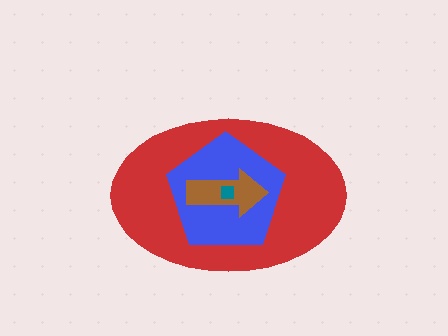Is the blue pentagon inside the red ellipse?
Yes.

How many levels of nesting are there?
4.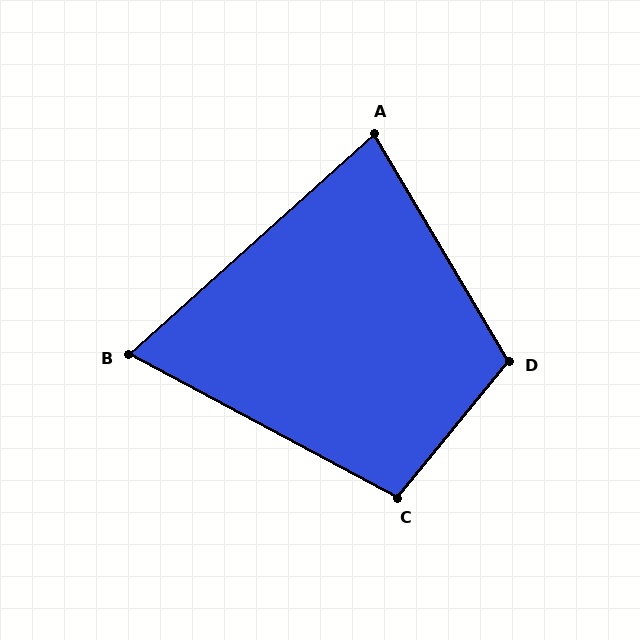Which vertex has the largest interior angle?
D, at approximately 110 degrees.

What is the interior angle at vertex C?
Approximately 101 degrees (obtuse).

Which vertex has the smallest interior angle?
B, at approximately 70 degrees.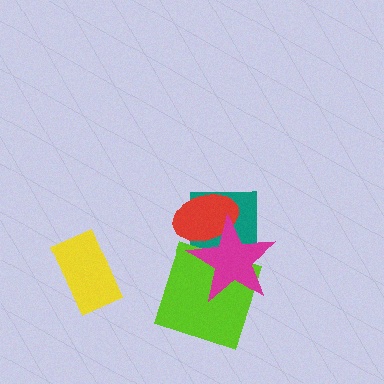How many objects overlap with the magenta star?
3 objects overlap with the magenta star.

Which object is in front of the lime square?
The magenta star is in front of the lime square.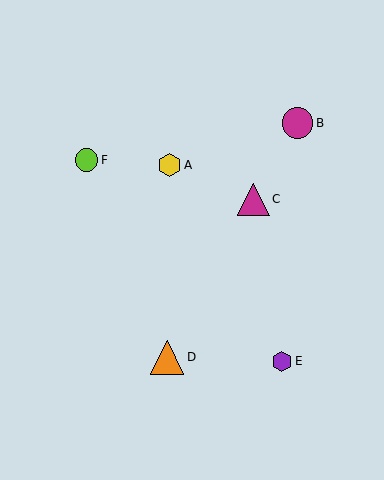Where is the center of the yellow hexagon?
The center of the yellow hexagon is at (169, 165).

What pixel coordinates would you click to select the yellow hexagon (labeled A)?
Click at (169, 165) to select the yellow hexagon A.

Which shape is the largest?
The orange triangle (labeled D) is the largest.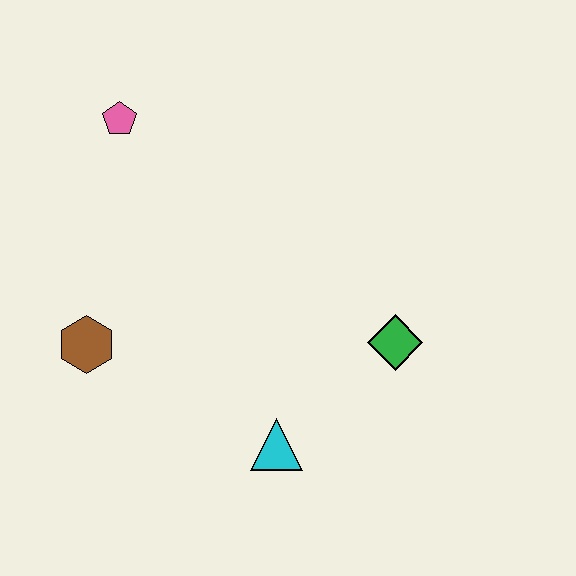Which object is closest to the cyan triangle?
The green diamond is closest to the cyan triangle.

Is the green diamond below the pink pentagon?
Yes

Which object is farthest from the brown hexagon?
The green diamond is farthest from the brown hexagon.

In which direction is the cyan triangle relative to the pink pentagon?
The cyan triangle is below the pink pentagon.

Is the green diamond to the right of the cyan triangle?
Yes